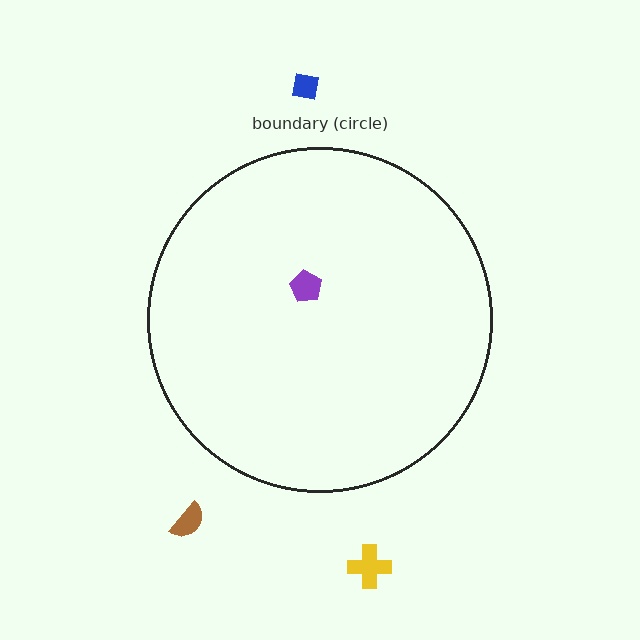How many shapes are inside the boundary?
1 inside, 3 outside.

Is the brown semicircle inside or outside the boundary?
Outside.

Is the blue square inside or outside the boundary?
Outside.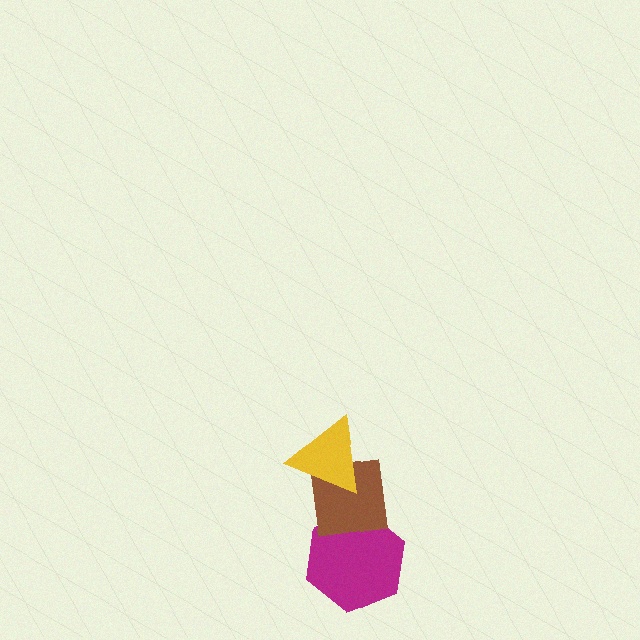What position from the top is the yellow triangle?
The yellow triangle is 1st from the top.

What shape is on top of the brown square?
The yellow triangle is on top of the brown square.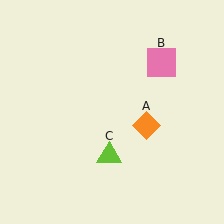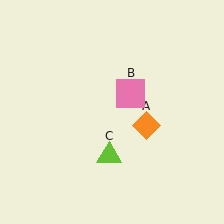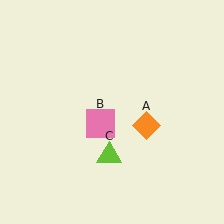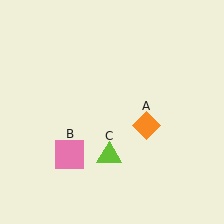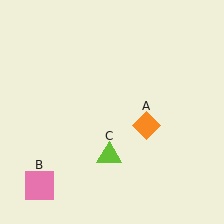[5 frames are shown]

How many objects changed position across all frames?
1 object changed position: pink square (object B).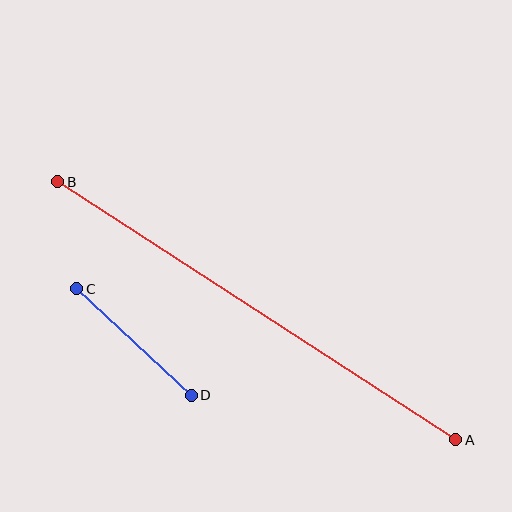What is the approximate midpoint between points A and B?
The midpoint is at approximately (257, 311) pixels.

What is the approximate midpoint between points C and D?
The midpoint is at approximately (134, 342) pixels.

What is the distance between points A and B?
The distance is approximately 474 pixels.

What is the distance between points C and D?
The distance is approximately 156 pixels.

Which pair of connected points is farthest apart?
Points A and B are farthest apart.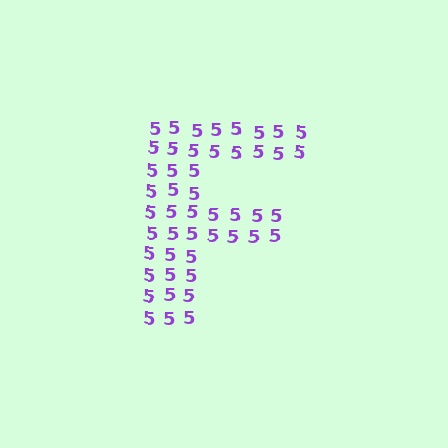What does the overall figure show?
The overall figure shows the letter F.